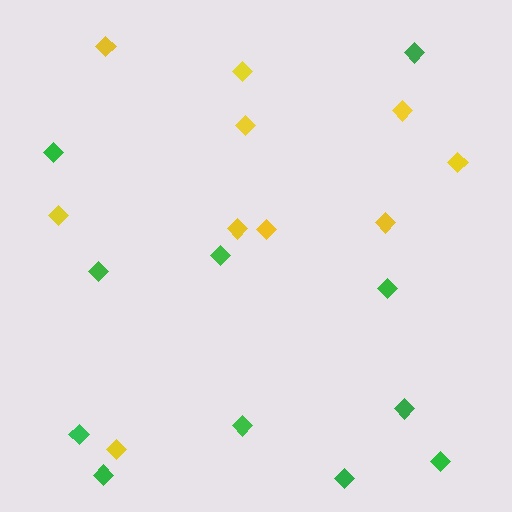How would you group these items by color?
There are 2 groups: one group of green diamonds (11) and one group of yellow diamonds (10).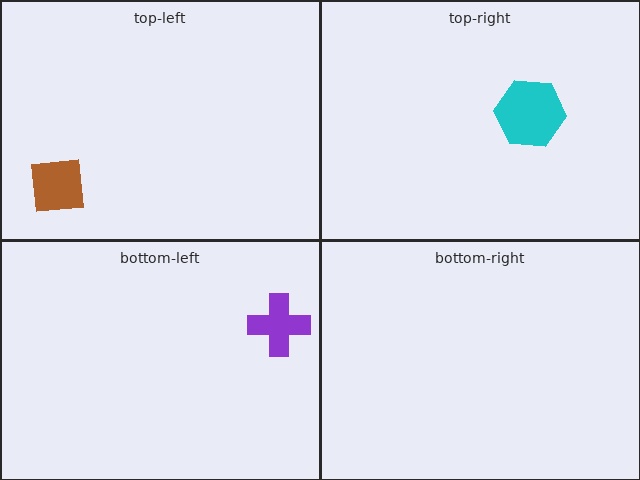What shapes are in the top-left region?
The brown square.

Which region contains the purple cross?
The bottom-left region.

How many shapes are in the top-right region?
1.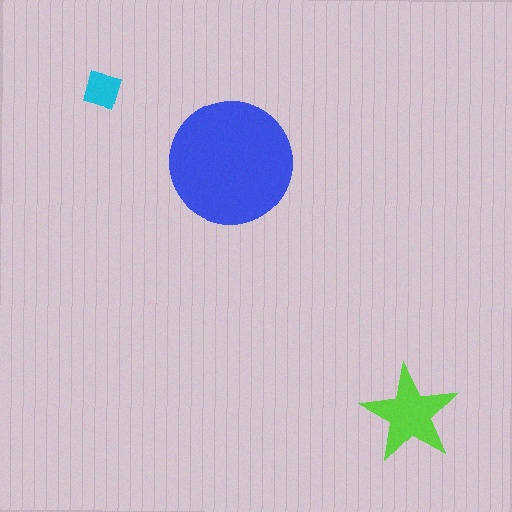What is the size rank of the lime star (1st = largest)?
2nd.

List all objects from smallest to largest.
The cyan diamond, the lime star, the blue circle.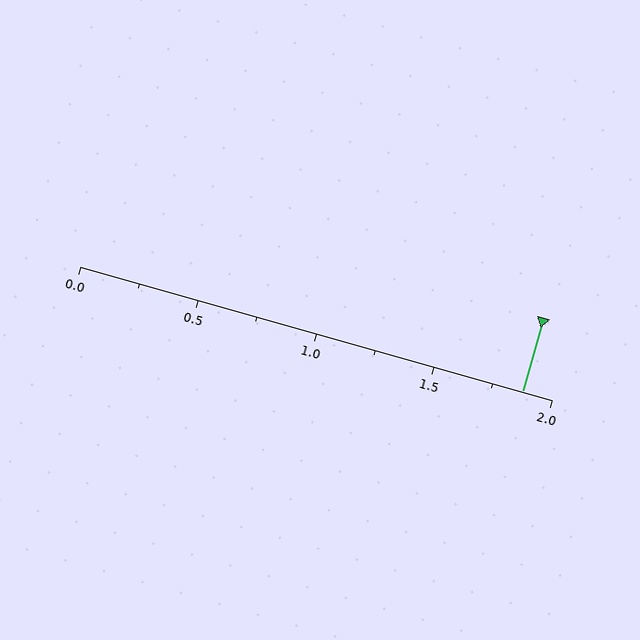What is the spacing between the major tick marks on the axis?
The major ticks are spaced 0.5 apart.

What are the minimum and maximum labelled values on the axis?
The axis runs from 0.0 to 2.0.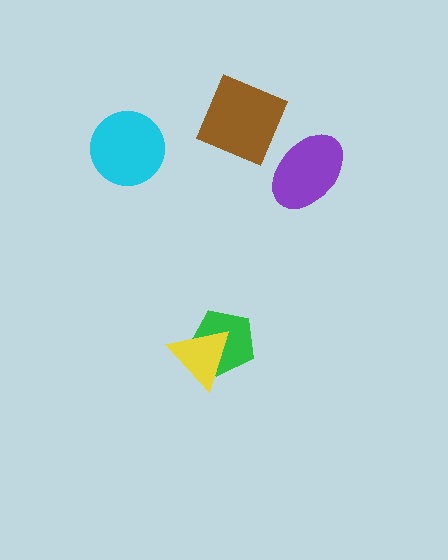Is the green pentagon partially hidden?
Yes, it is partially covered by another shape.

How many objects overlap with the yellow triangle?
1 object overlaps with the yellow triangle.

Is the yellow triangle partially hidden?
No, no other shape covers it.